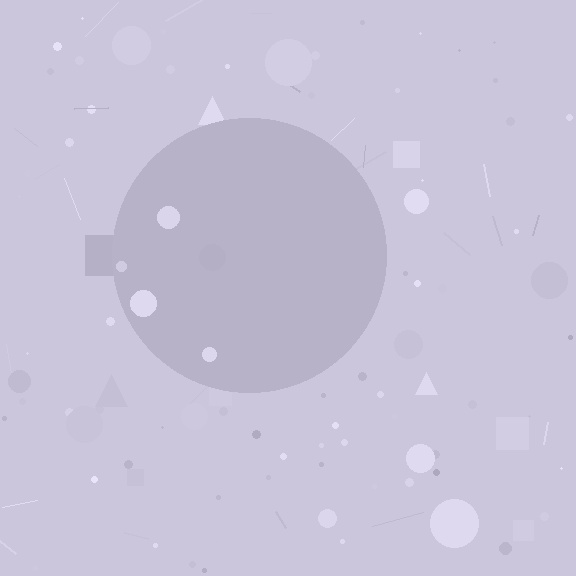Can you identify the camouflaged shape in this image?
The camouflaged shape is a circle.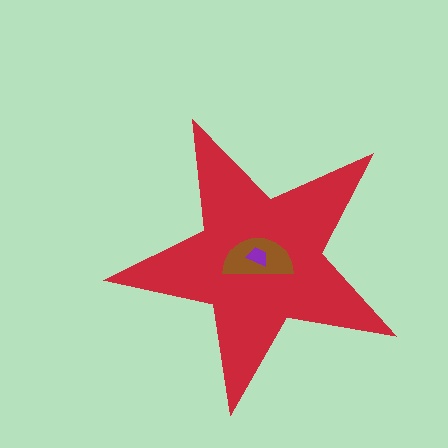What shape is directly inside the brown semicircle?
The purple trapezoid.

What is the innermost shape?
The purple trapezoid.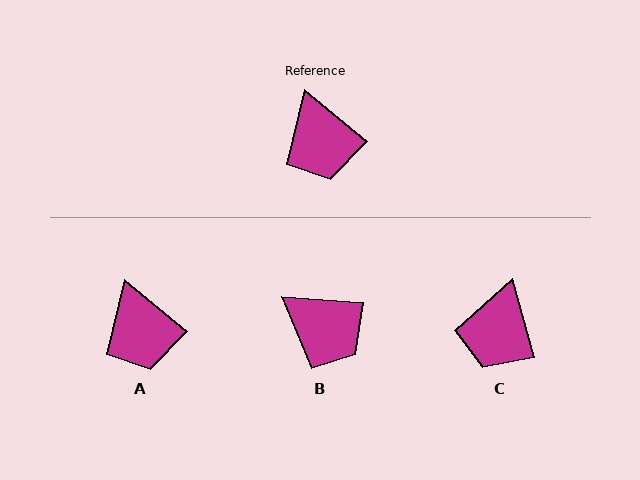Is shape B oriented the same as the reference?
No, it is off by about 36 degrees.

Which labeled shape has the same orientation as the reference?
A.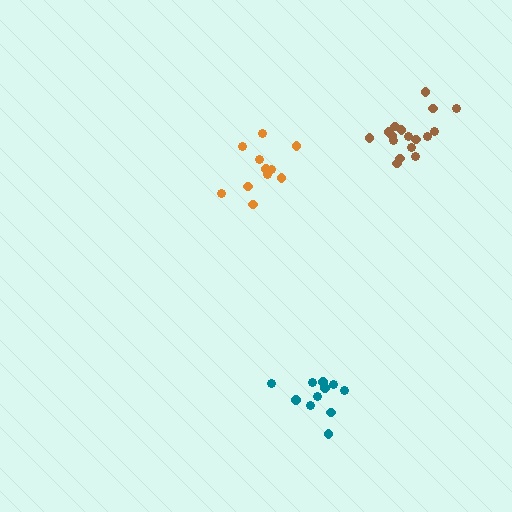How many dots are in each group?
Group 1: 11 dots, Group 2: 11 dots, Group 3: 17 dots (39 total).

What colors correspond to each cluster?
The clusters are colored: teal, orange, brown.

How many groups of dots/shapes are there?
There are 3 groups.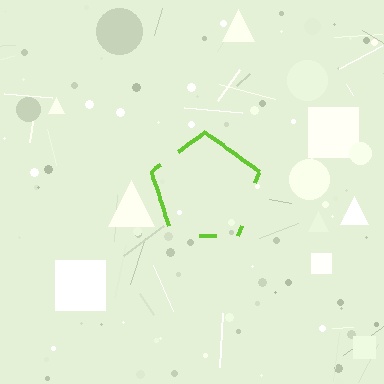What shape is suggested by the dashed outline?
The dashed outline suggests a pentagon.